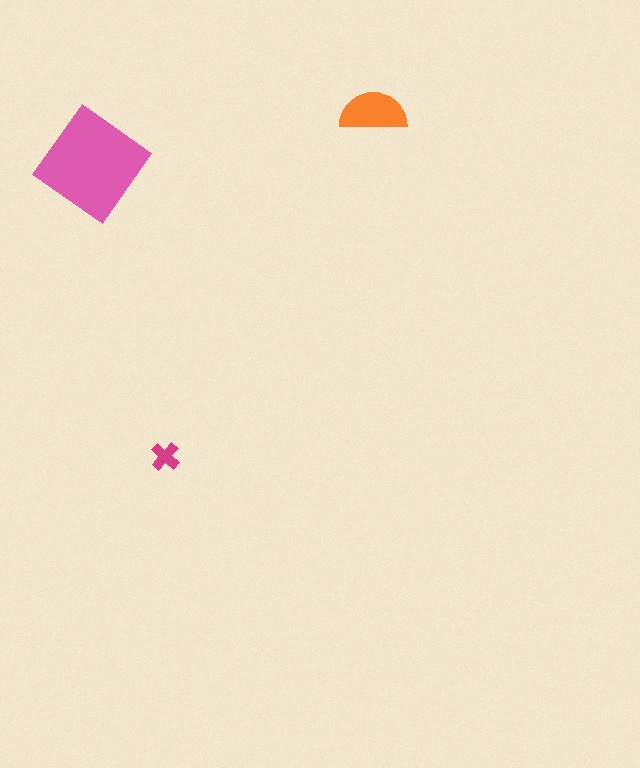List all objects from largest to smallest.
The pink diamond, the orange semicircle, the magenta cross.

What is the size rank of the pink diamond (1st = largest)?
1st.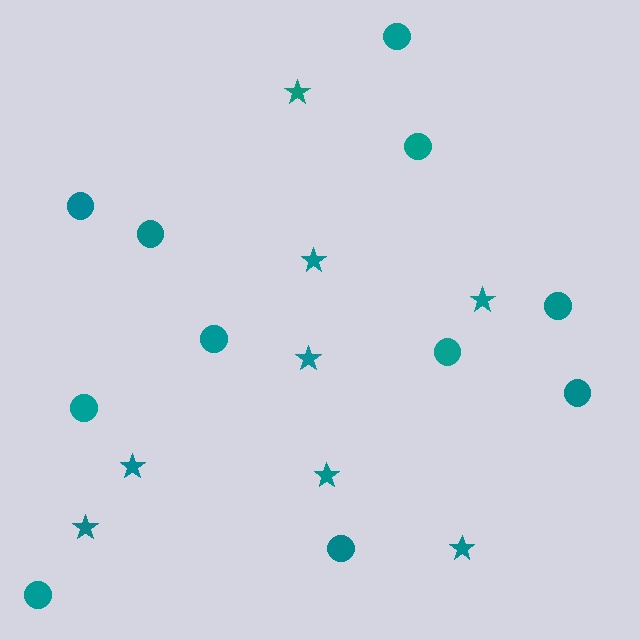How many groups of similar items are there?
There are 2 groups: one group of stars (8) and one group of circles (11).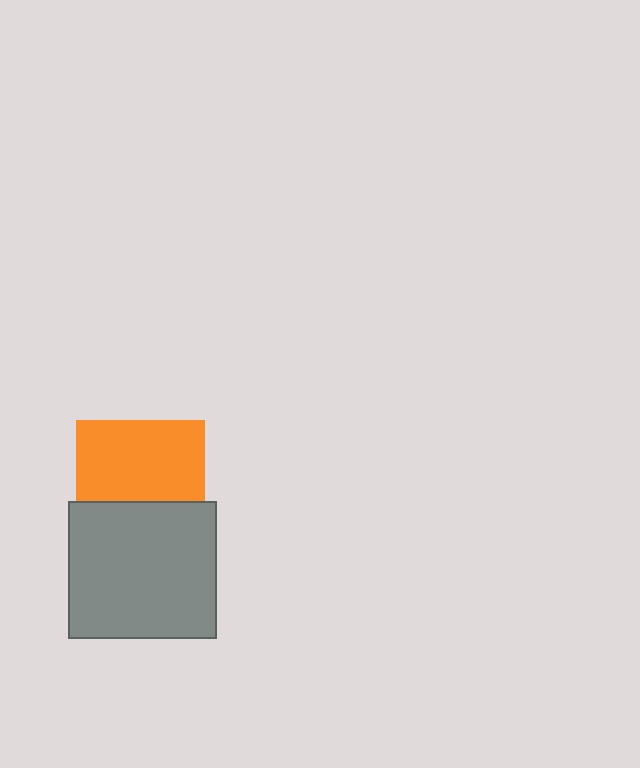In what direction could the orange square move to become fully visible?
The orange square could move up. That would shift it out from behind the gray rectangle entirely.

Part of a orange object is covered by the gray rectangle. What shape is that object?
It is a square.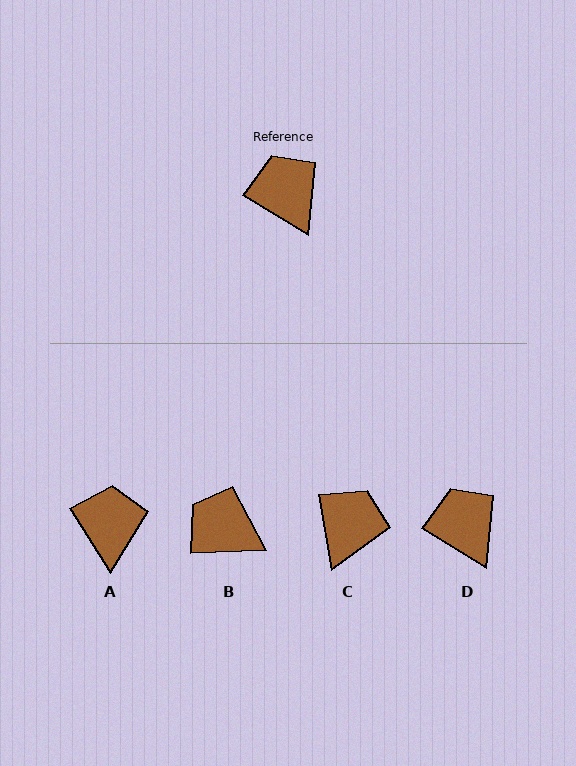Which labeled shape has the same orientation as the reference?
D.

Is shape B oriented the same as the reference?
No, it is off by about 33 degrees.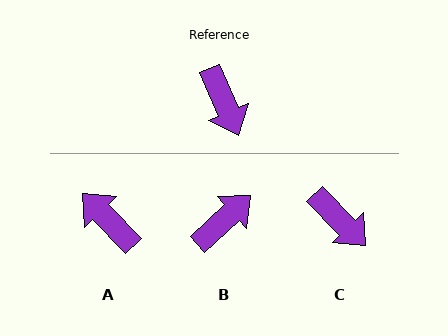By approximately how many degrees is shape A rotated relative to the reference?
Approximately 159 degrees clockwise.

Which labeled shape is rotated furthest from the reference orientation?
A, about 159 degrees away.